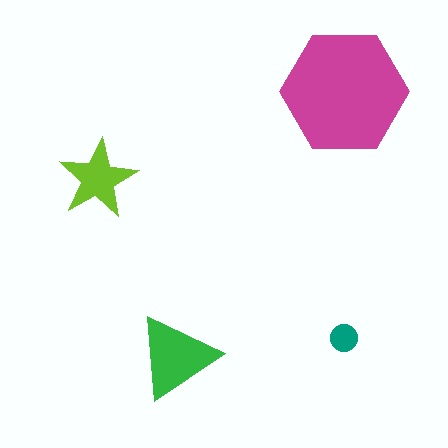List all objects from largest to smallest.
The magenta hexagon, the green triangle, the lime star, the teal circle.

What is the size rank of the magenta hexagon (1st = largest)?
1st.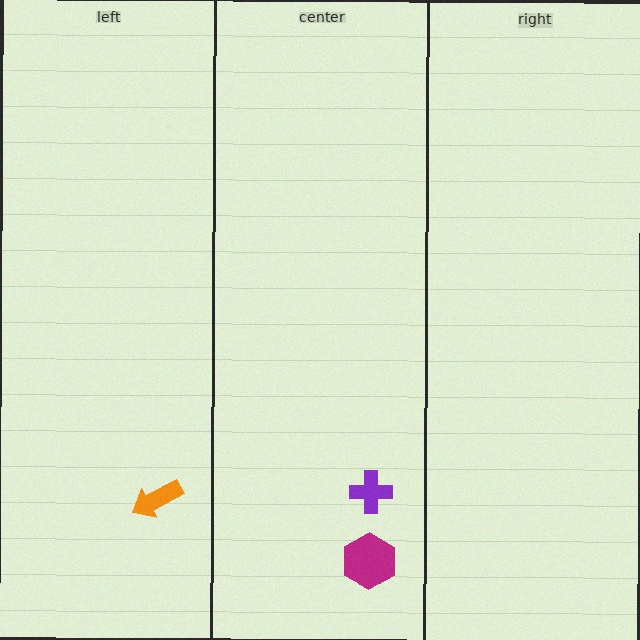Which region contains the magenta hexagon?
The center region.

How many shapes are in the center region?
2.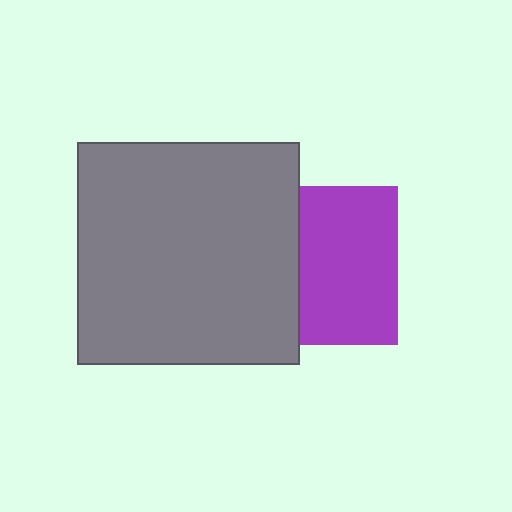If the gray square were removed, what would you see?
You would see the complete purple square.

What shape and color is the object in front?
The object in front is a gray square.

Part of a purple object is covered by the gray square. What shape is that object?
It is a square.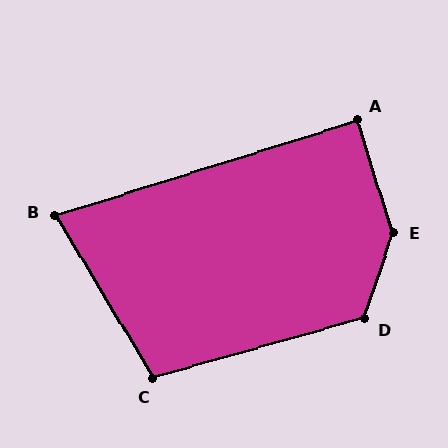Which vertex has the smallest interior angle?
B, at approximately 76 degrees.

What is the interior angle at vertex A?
Approximately 90 degrees (approximately right).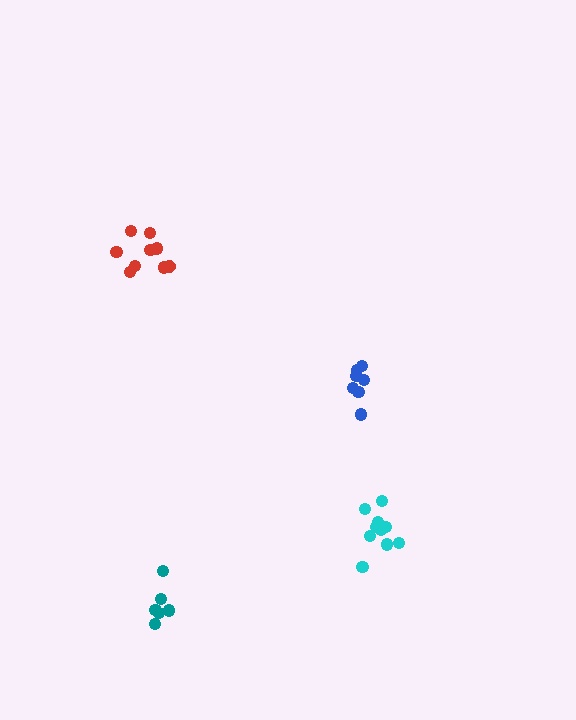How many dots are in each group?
Group 1: 6 dots, Group 2: 7 dots, Group 3: 10 dots, Group 4: 9 dots (32 total).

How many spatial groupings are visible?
There are 4 spatial groupings.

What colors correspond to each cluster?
The clusters are colored: teal, blue, cyan, red.